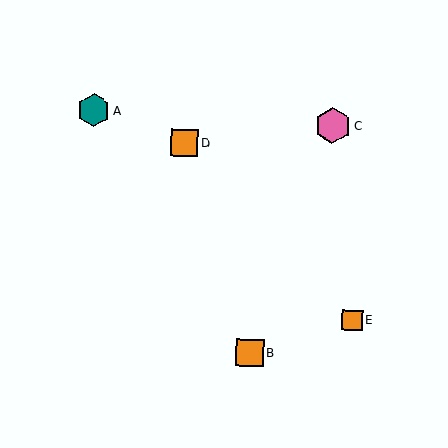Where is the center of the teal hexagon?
The center of the teal hexagon is at (94, 110).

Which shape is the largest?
The pink hexagon (labeled C) is the largest.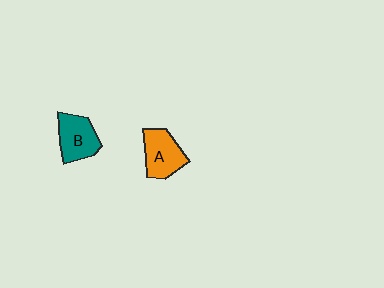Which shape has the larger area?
Shape A (orange).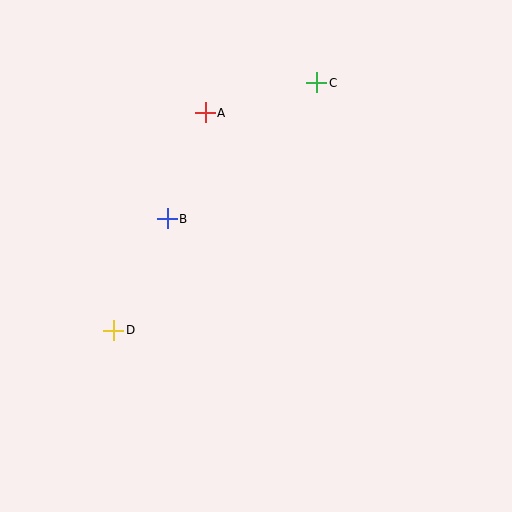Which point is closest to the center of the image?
Point B at (167, 219) is closest to the center.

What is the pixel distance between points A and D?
The distance between A and D is 236 pixels.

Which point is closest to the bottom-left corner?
Point D is closest to the bottom-left corner.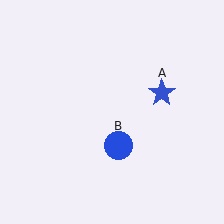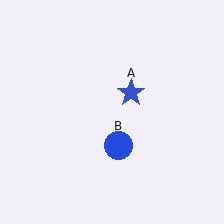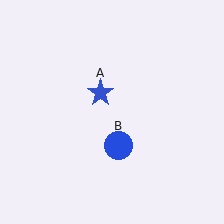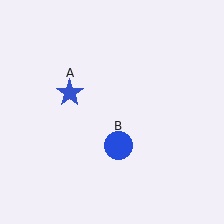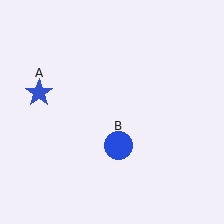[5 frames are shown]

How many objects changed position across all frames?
1 object changed position: blue star (object A).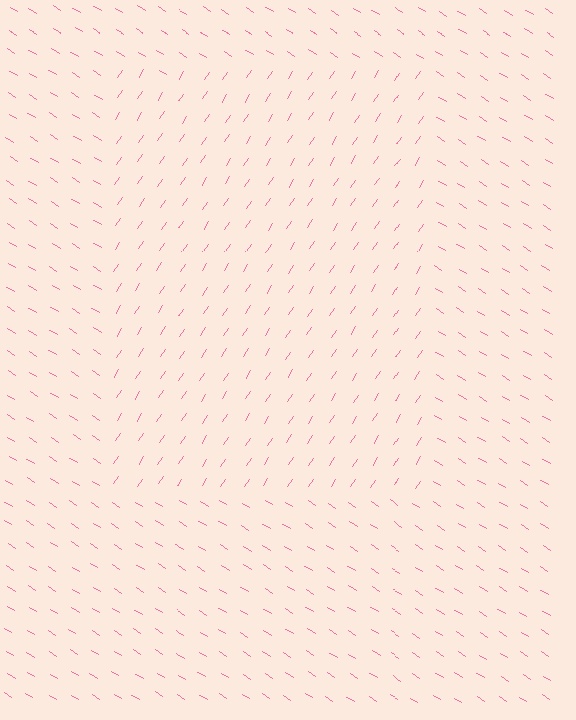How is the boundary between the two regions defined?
The boundary is defined purely by a change in line orientation (approximately 89 degrees difference). All lines are the same color and thickness.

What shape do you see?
I see a rectangle.